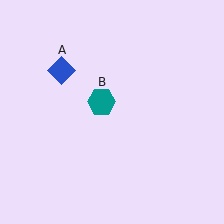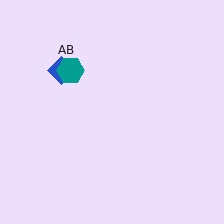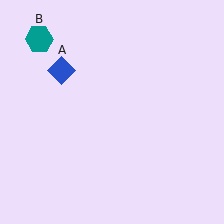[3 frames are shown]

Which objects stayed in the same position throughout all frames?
Blue diamond (object A) remained stationary.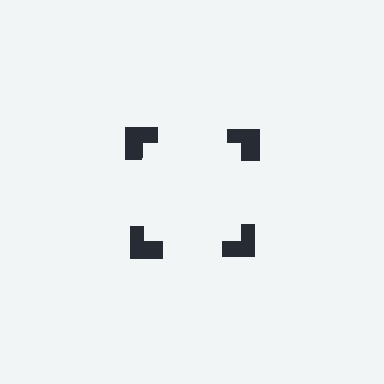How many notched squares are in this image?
There are 4 — one at each vertex of the illusory square.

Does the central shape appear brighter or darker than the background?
It typically appears slightly brighter than the background, even though no actual brightness change is drawn.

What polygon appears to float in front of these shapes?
An illusory square — its edges are inferred from the aligned wedge cuts in the notched squares, not physically drawn.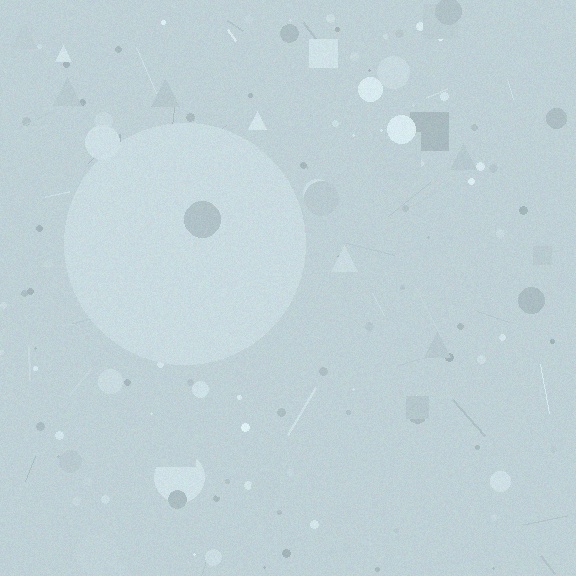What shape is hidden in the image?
A circle is hidden in the image.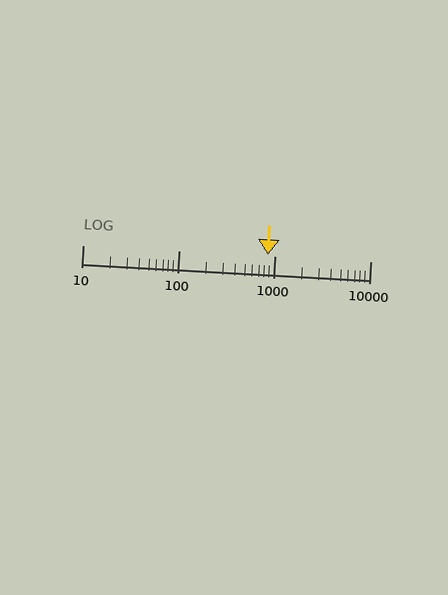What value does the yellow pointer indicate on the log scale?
The pointer indicates approximately 860.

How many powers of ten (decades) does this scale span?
The scale spans 3 decades, from 10 to 10000.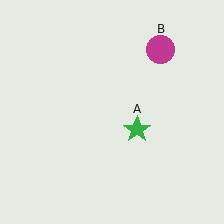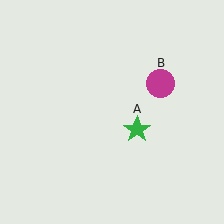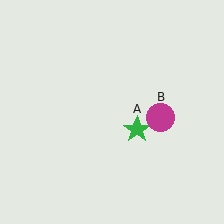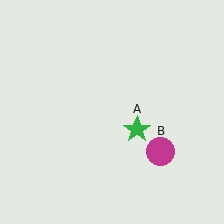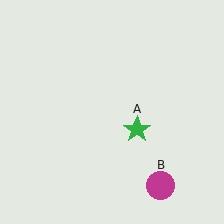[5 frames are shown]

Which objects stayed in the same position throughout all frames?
Green star (object A) remained stationary.